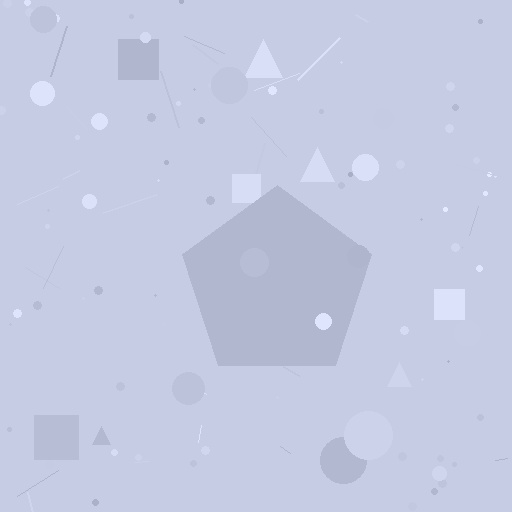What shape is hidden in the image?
A pentagon is hidden in the image.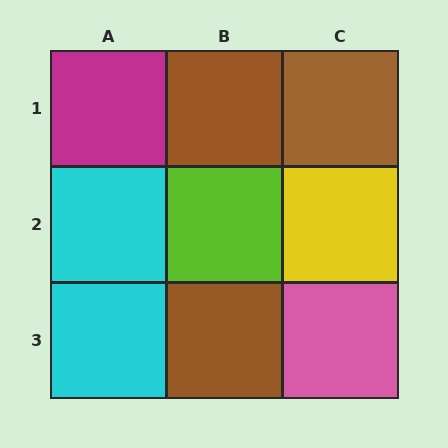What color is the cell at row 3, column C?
Pink.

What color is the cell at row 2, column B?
Lime.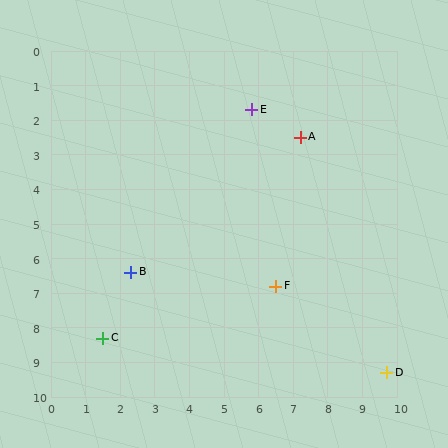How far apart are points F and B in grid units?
Points F and B are about 4.2 grid units apart.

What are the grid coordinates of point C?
Point C is at approximately (1.5, 8.3).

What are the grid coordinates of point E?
Point E is at approximately (5.8, 1.7).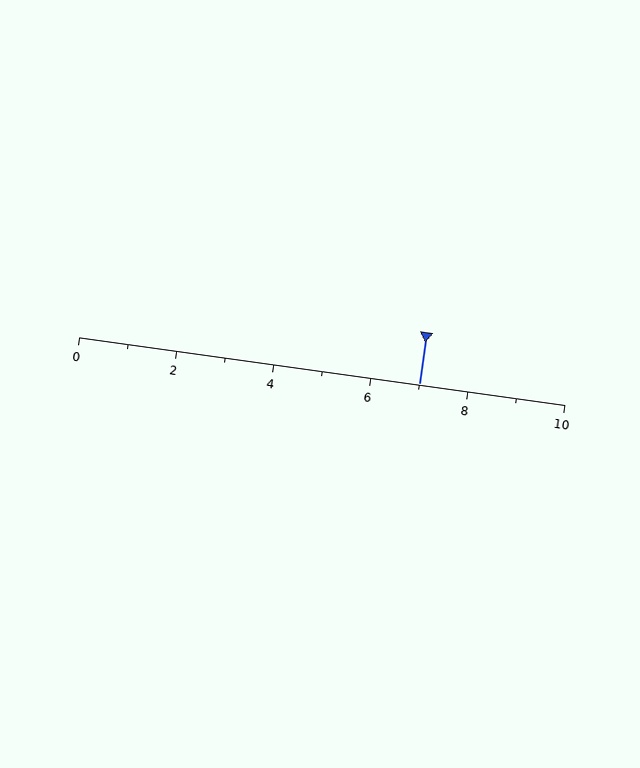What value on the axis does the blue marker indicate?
The marker indicates approximately 7.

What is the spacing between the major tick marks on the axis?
The major ticks are spaced 2 apart.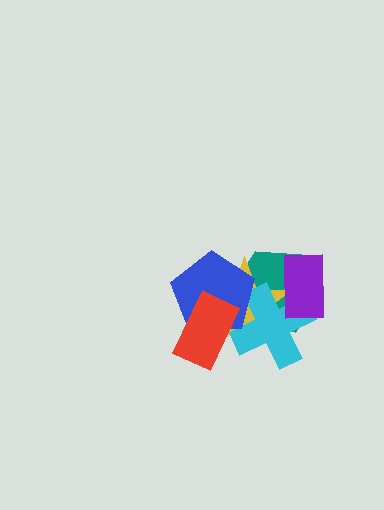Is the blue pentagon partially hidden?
Yes, it is partially covered by another shape.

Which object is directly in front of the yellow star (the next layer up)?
The cyan cross is directly in front of the yellow star.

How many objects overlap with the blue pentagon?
4 objects overlap with the blue pentagon.